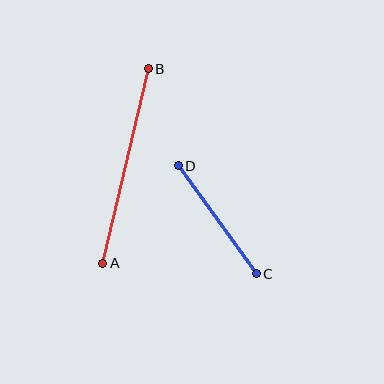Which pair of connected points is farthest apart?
Points A and B are farthest apart.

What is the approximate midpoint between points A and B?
The midpoint is at approximately (125, 166) pixels.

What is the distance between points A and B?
The distance is approximately 200 pixels.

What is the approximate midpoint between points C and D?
The midpoint is at approximately (217, 220) pixels.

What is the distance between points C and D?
The distance is approximately 133 pixels.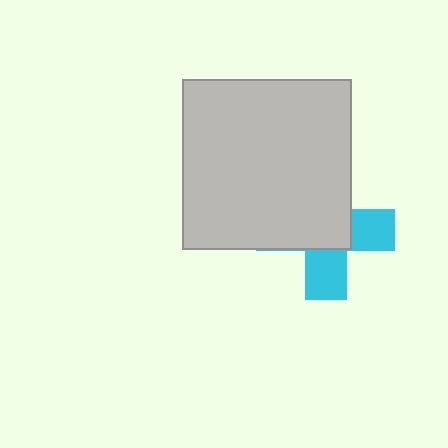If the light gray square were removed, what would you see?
You would see the complete cyan cross.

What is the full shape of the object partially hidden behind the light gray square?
The partially hidden object is a cyan cross.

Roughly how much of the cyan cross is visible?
A small part of it is visible (roughly 41%).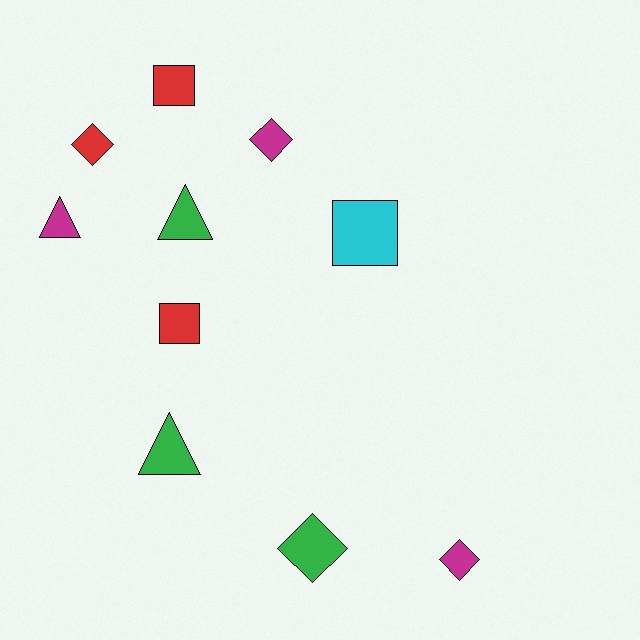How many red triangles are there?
There are no red triangles.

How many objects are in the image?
There are 10 objects.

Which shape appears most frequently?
Diamond, with 4 objects.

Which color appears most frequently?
Magenta, with 3 objects.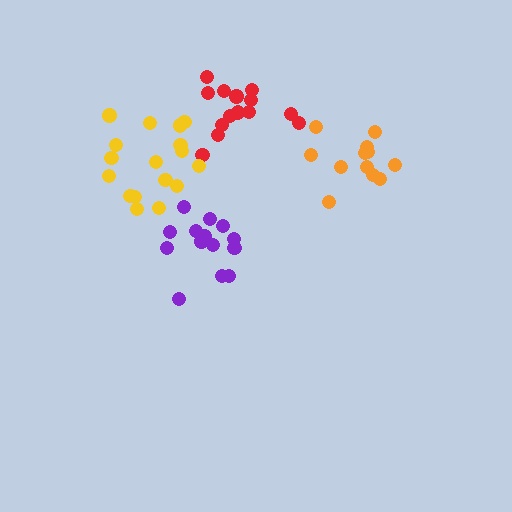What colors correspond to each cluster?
The clusters are colored: purple, red, yellow, orange.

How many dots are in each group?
Group 1: 14 dots, Group 2: 14 dots, Group 3: 17 dots, Group 4: 12 dots (57 total).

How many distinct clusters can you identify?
There are 4 distinct clusters.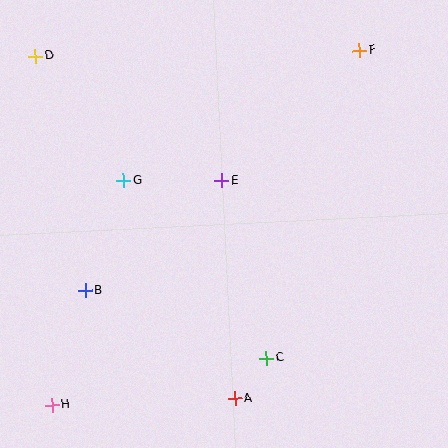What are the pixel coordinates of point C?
Point C is at (266, 358).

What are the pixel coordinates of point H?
Point H is at (52, 405).